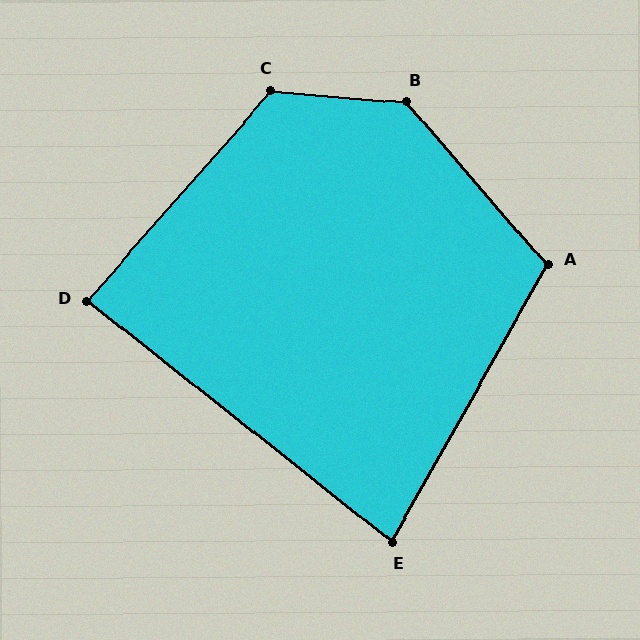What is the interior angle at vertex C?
Approximately 127 degrees (obtuse).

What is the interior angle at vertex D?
Approximately 87 degrees (approximately right).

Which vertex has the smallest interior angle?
E, at approximately 81 degrees.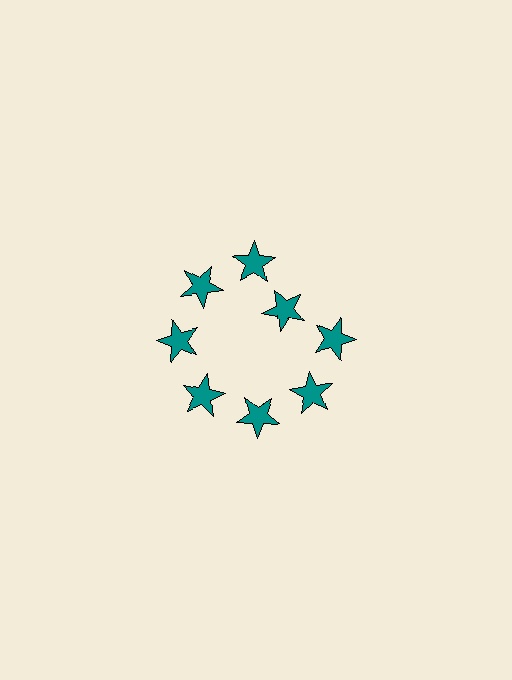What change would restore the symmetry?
The symmetry would be restored by moving it outward, back onto the ring so that all 8 stars sit at equal angles and equal distance from the center.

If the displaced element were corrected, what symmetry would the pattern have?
It would have 8-fold rotational symmetry — the pattern would map onto itself every 45 degrees.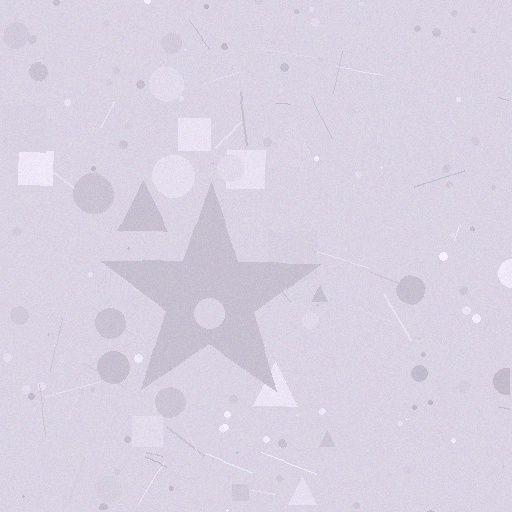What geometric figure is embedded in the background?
A star is embedded in the background.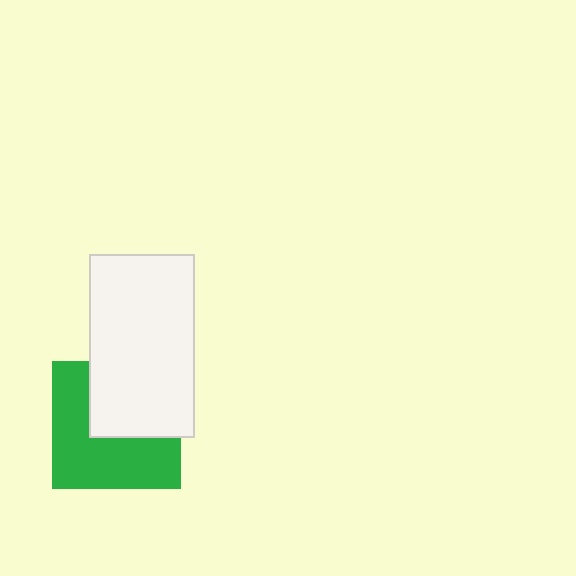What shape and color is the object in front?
The object in front is a white rectangle.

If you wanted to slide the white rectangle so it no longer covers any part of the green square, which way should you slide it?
Slide it toward the upper-right — that is the most direct way to separate the two shapes.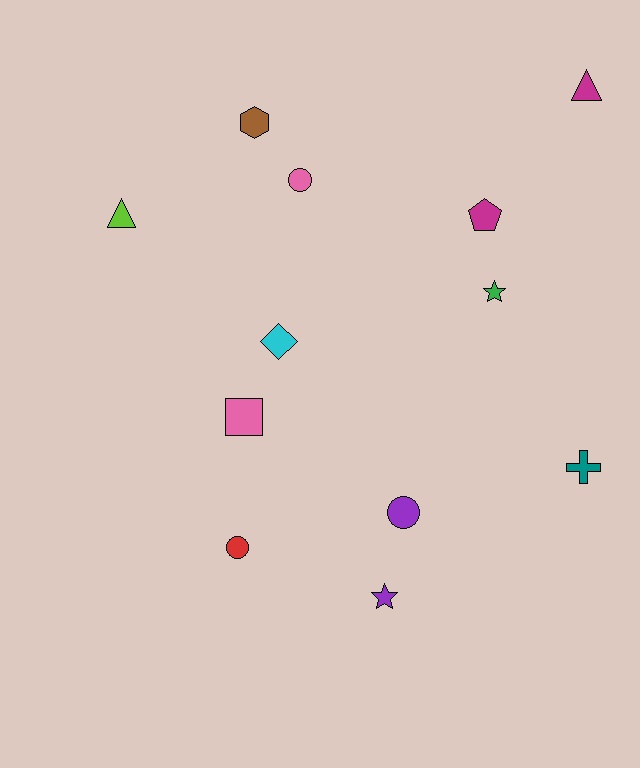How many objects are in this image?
There are 12 objects.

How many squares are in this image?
There is 1 square.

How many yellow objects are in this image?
There are no yellow objects.